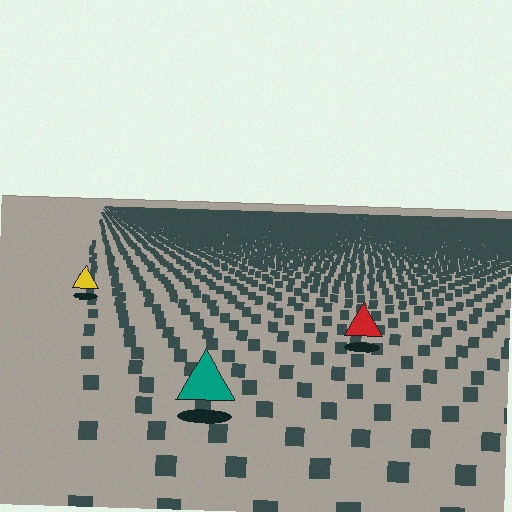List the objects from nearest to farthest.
From nearest to farthest: the teal triangle, the red triangle, the yellow triangle.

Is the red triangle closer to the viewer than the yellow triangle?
Yes. The red triangle is closer — you can tell from the texture gradient: the ground texture is coarser near it.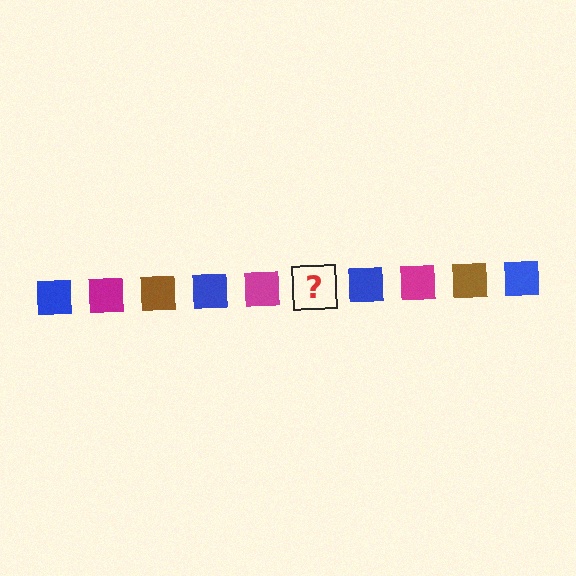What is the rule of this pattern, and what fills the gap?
The rule is that the pattern cycles through blue, magenta, brown squares. The gap should be filled with a brown square.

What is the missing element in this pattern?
The missing element is a brown square.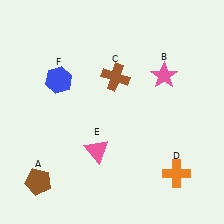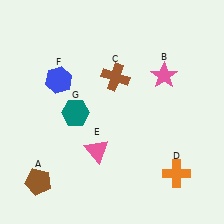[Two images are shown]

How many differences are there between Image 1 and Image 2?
There is 1 difference between the two images.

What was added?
A teal hexagon (G) was added in Image 2.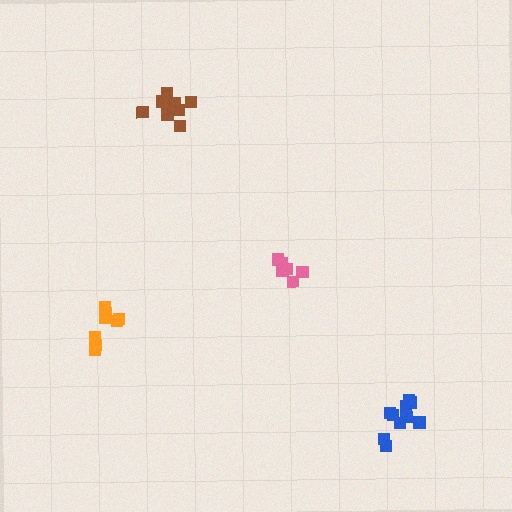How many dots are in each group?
Group 1: 10 dots, Group 2: 8 dots, Group 3: 6 dots, Group 4: 9 dots (33 total).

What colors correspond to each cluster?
The clusters are colored: blue, orange, pink, brown.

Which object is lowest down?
The blue cluster is bottommost.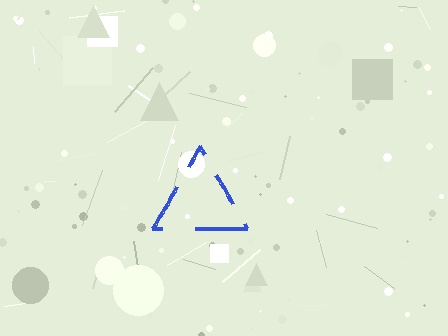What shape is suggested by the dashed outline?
The dashed outline suggests a triangle.